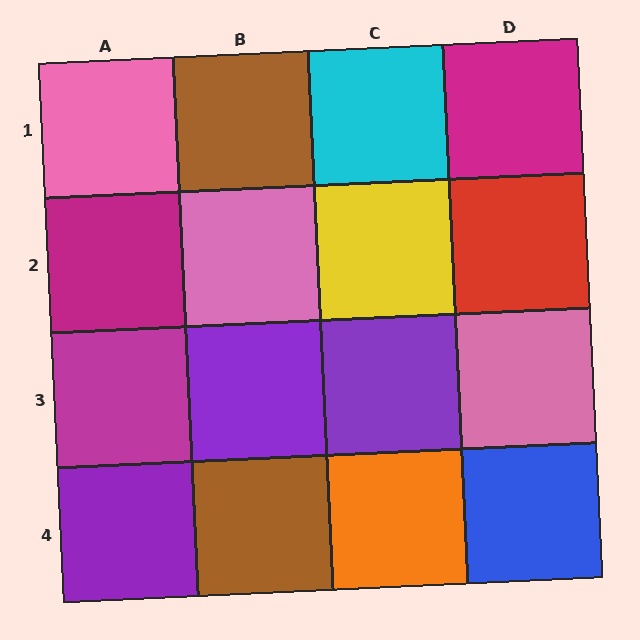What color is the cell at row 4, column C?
Orange.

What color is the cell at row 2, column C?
Yellow.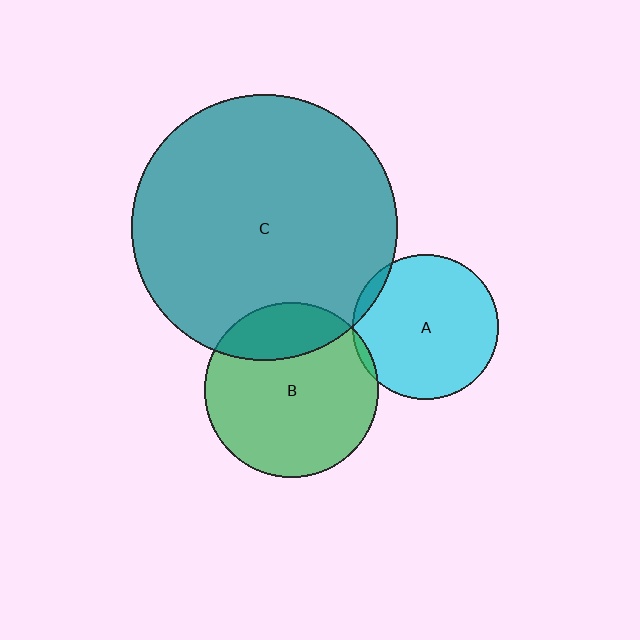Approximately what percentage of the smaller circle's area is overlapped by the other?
Approximately 5%.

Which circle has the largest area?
Circle C (teal).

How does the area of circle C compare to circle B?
Approximately 2.3 times.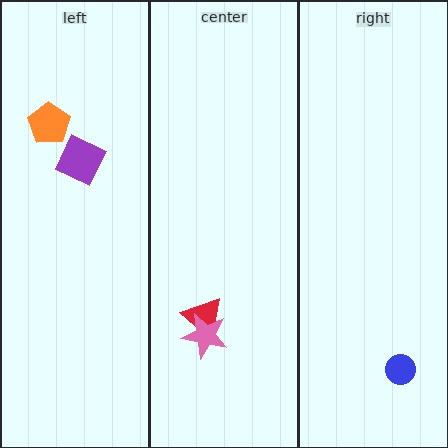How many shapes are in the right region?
1.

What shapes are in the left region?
The orange pentagon, the purple square.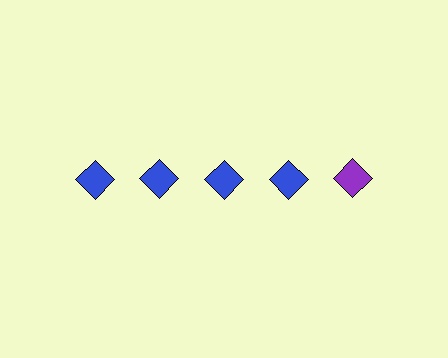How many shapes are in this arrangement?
There are 5 shapes arranged in a grid pattern.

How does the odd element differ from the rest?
It has a different color: purple instead of blue.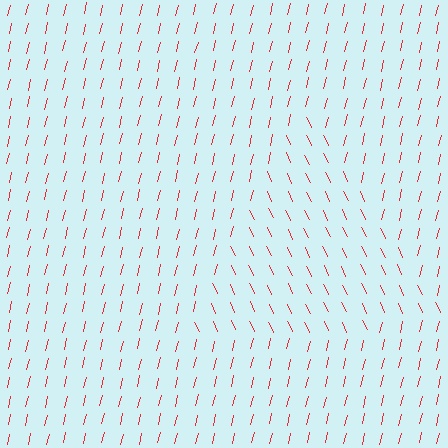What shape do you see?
I see a triangle.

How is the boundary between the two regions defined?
The boundary is defined purely by a change in line orientation (approximately 39 degrees difference). All lines are the same color and thickness.